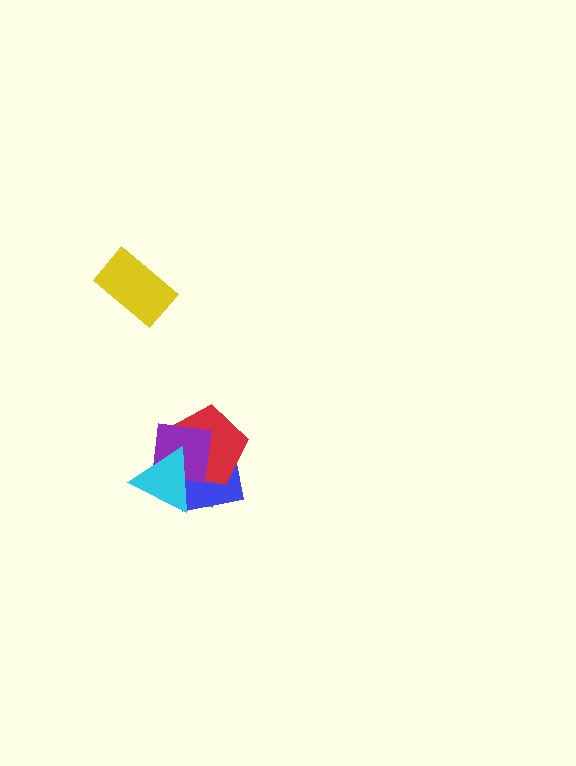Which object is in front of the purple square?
The cyan triangle is in front of the purple square.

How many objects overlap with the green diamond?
4 objects overlap with the green diamond.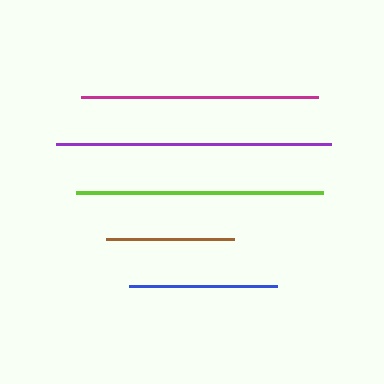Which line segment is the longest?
The purple line is the longest at approximately 275 pixels.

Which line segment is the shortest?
The brown line is the shortest at approximately 128 pixels.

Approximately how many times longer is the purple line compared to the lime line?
The purple line is approximately 1.1 times the length of the lime line.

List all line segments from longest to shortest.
From longest to shortest: purple, lime, magenta, blue, brown.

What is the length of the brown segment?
The brown segment is approximately 128 pixels long.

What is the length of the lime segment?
The lime segment is approximately 247 pixels long.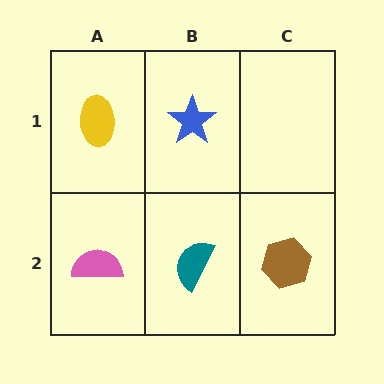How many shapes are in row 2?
3 shapes.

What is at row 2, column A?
A pink semicircle.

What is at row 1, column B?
A blue star.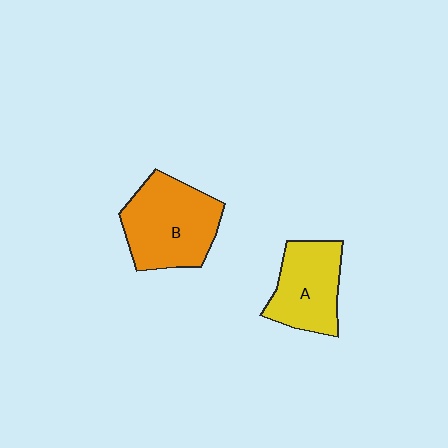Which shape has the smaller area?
Shape A (yellow).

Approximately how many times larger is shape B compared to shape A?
Approximately 1.3 times.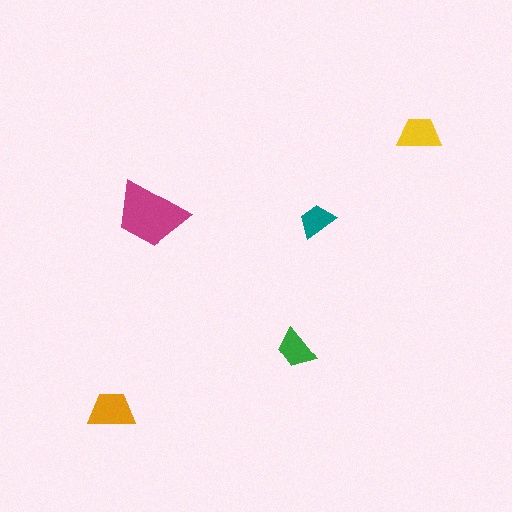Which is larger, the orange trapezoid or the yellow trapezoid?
The orange one.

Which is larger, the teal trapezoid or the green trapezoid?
The green one.